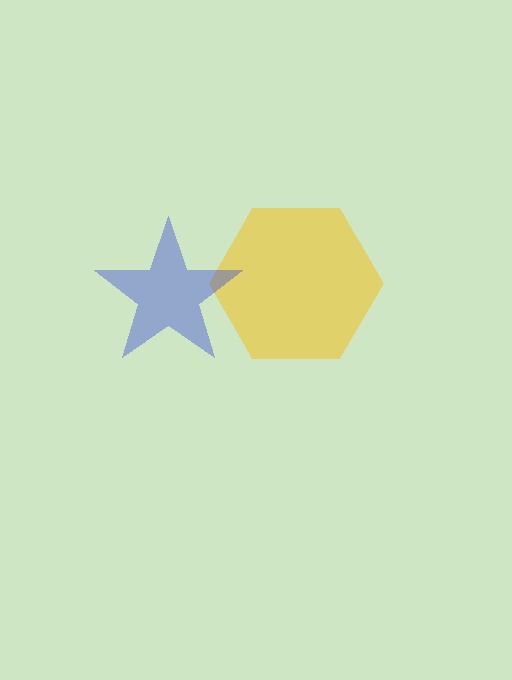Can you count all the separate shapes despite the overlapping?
Yes, there are 2 separate shapes.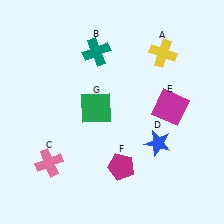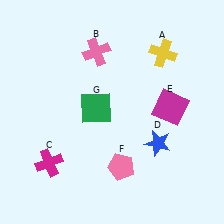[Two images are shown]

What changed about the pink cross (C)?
In Image 1, C is pink. In Image 2, it changed to magenta.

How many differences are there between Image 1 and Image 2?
There are 3 differences between the two images.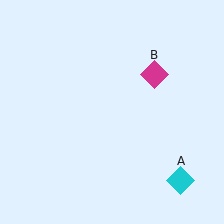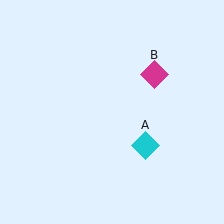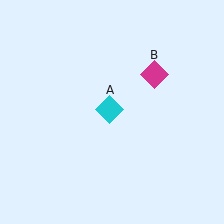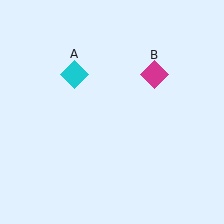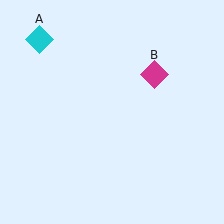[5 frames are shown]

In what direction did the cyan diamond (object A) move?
The cyan diamond (object A) moved up and to the left.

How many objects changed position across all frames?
1 object changed position: cyan diamond (object A).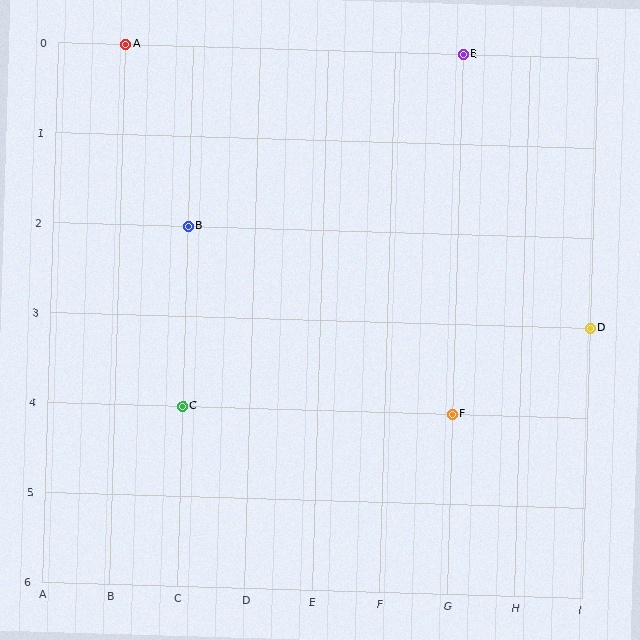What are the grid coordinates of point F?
Point F is at grid coordinates (G, 4).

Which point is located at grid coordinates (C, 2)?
Point B is at (C, 2).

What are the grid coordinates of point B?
Point B is at grid coordinates (C, 2).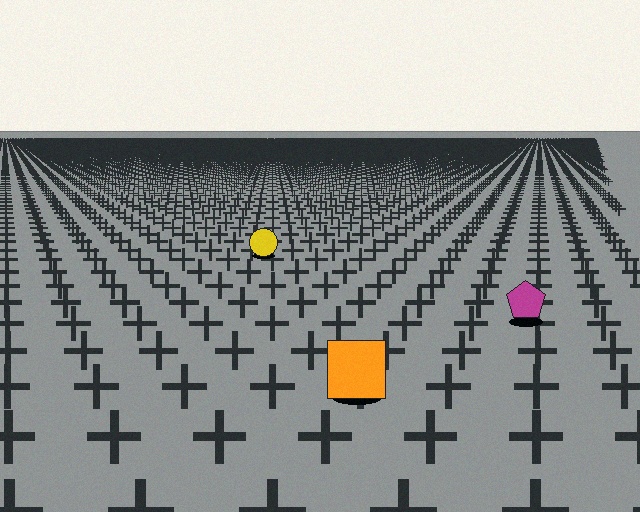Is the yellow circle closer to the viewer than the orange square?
No. The orange square is closer — you can tell from the texture gradient: the ground texture is coarser near it.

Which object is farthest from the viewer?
The yellow circle is farthest from the viewer. It appears smaller and the ground texture around it is denser.